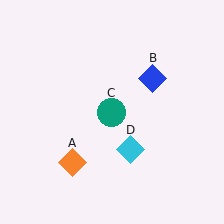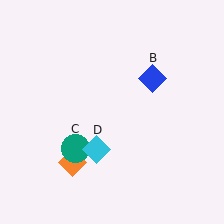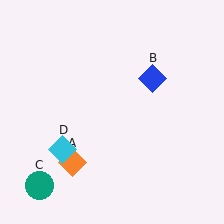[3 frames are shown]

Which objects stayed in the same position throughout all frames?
Orange diamond (object A) and blue diamond (object B) remained stationary.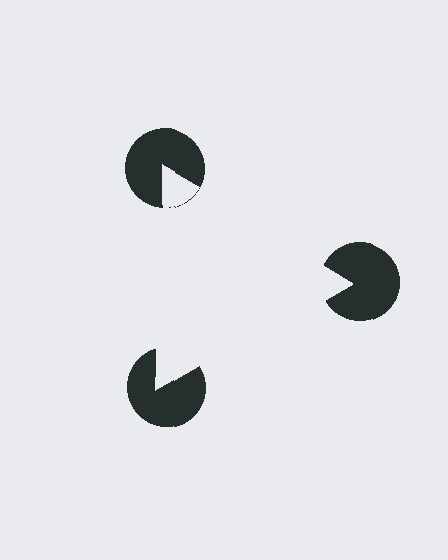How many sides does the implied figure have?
3 sides.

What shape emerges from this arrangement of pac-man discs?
An illusory triangle — its edges are inferred from the aligned wedge cuts in the pac-man discs, not physically drawn.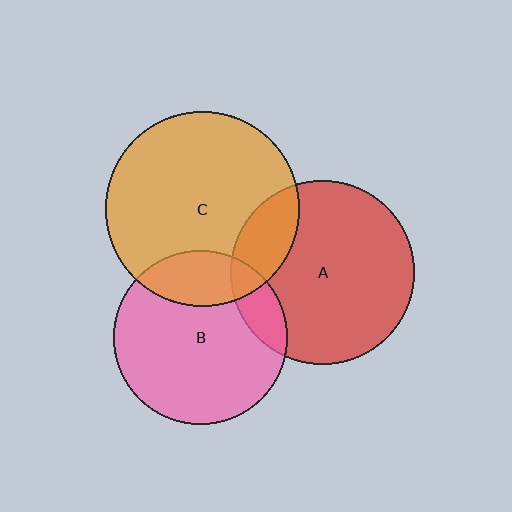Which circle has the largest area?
Circle C (orange).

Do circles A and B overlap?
Yes.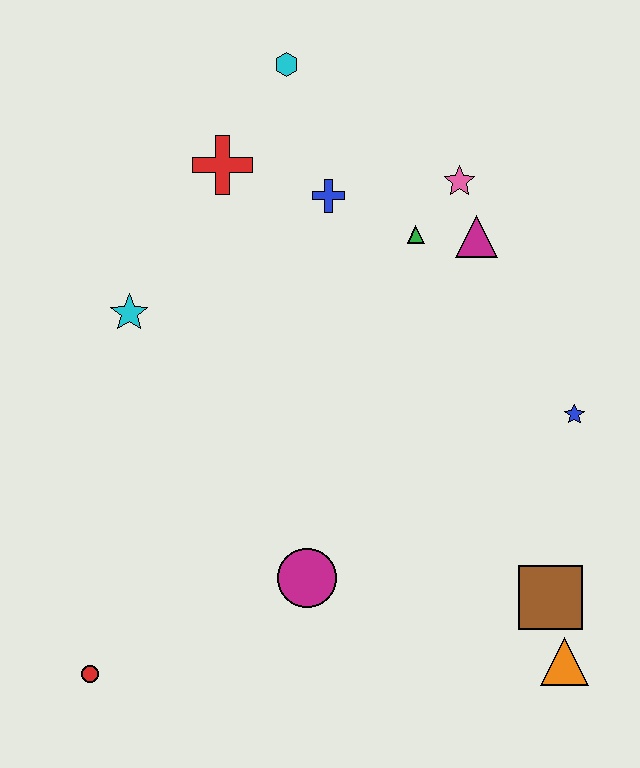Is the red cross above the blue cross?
Yes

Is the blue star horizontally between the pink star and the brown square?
No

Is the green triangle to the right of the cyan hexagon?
Yes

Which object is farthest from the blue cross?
The red circle is farthest from the blue cross.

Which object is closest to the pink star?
The magenta triangle is closest to the pink star.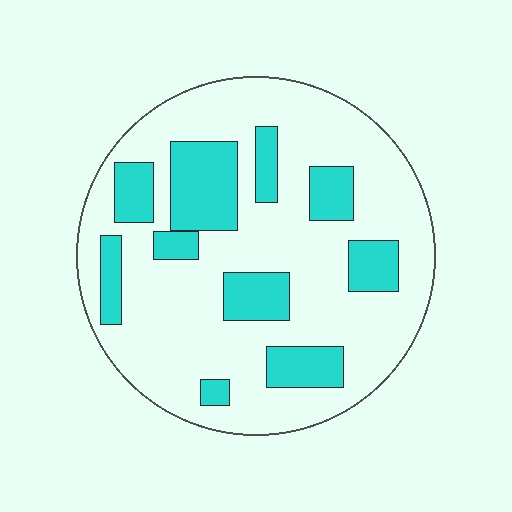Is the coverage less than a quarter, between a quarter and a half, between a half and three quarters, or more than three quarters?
Between a quarter and a half.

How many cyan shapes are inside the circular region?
10.